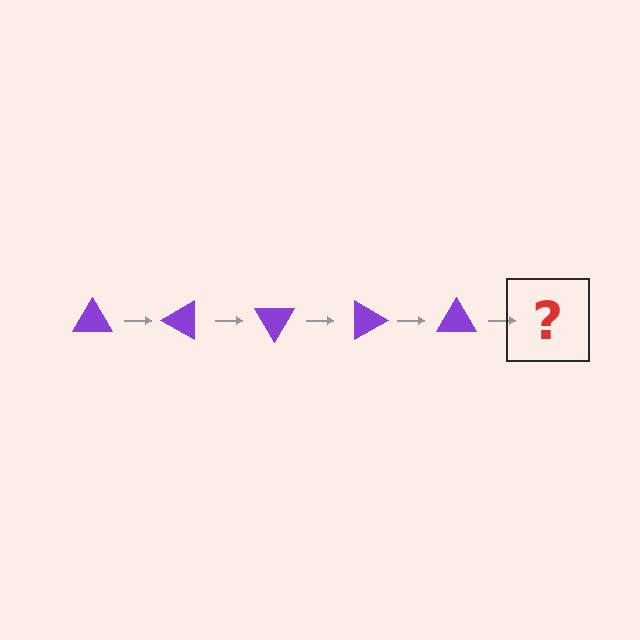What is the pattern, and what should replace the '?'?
The pattern is that the triangle rotates 30 degrees each step. The '?' should be a purple triangle rotated 150 degrees.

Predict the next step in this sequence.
The next step is a purple triangle rotated 150 degrees.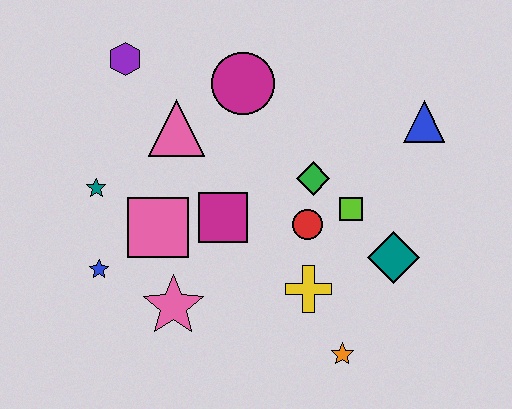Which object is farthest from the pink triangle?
The orange star is farthest from the pink triangle.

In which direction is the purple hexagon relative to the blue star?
The purple hexagon is above the blue star.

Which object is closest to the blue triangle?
The lime square is closest to the blue triangle.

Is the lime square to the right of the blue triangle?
No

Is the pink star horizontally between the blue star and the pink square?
No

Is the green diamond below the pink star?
No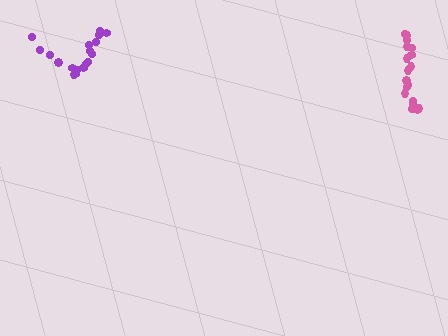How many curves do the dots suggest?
There are 2 distinct paths.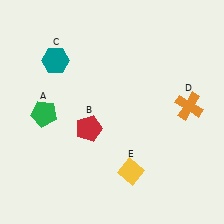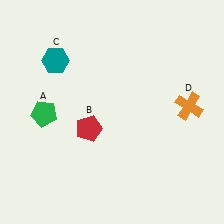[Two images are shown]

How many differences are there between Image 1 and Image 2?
There is 1 difference between the two images.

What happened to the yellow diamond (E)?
The yellow diamond (E) was removed in Image 2. It was in the bottom-right area of Image 1.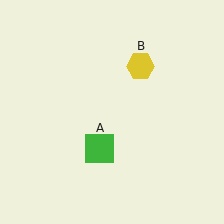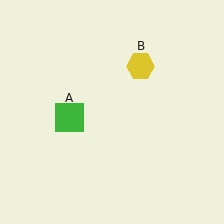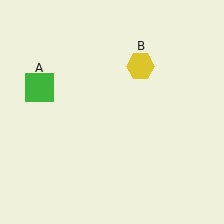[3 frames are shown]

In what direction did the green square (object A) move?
The green square (object A) moved up and to the left.